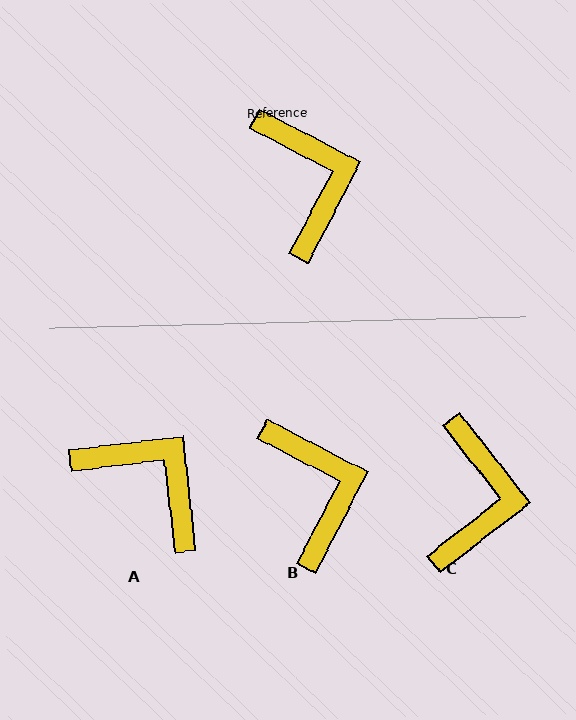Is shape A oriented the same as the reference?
No, it is off by about 34 degrees.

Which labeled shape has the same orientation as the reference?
B.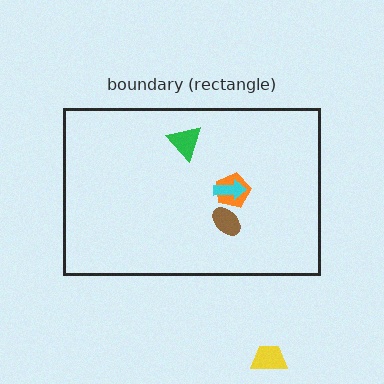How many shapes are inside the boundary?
4 inside, 1 outside.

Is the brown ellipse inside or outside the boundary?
Inside.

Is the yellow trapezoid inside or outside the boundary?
Outside.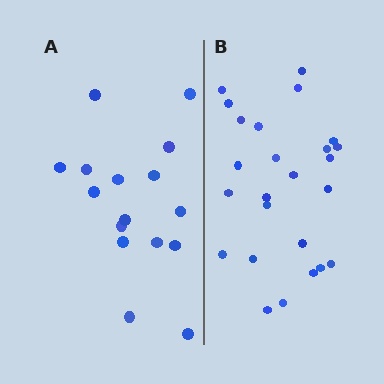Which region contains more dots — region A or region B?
Region B (the right region) has more dots.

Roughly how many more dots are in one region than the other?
Region B has roughly 8 or so more dots than region A.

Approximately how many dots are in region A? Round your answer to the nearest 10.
About 20 dots. (The exact count is 16, which rounds to 20.)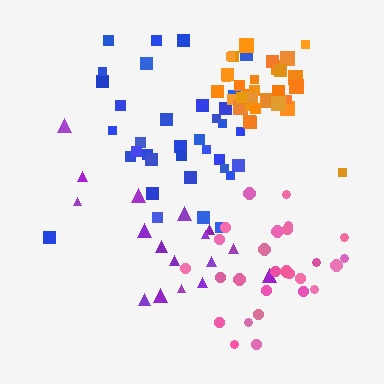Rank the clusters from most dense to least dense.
orange, blue, pink, purple.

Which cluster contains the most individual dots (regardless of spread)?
Blue (35).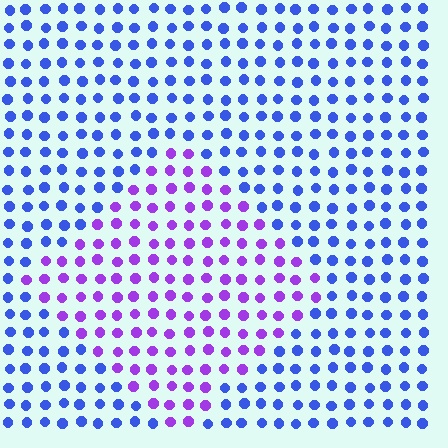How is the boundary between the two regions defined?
The boundary is defined purely by a slight shift in hue (about 47 degrees). Spacing, size, and orientation are identical on both sides.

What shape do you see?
I see a diamond.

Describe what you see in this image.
The image is filled with small blue elements in a uniform arrangement. A diamond-shaped region is visible where the elements are tinted to a slightly different hue, forming a subtle color boundary.